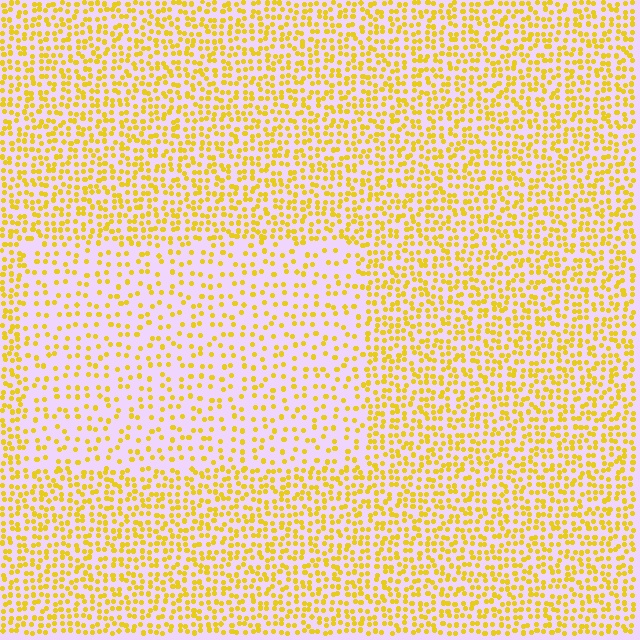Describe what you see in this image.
The image contains small yellow elements arranged at two different densities. A rectangle-shaped region is visible where the elements are less densely packed than the surrounding area.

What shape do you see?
I see a rectangle.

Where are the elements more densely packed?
The elements are more densely packed outside the rectangle boundary.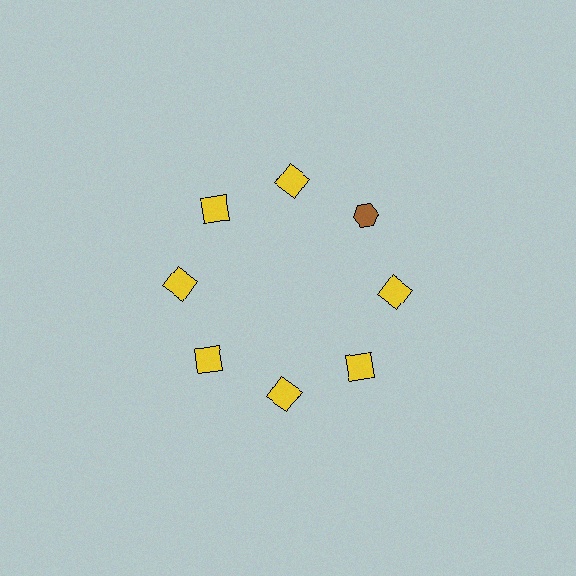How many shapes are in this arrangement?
There are 8 shapes arranged in a ring pattern.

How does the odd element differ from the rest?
It differs in both color (brown instead of yellow) and shape (hexagon instead of square).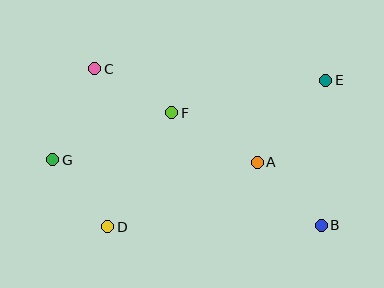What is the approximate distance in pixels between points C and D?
The distance between C and D is approximately 158 pixels.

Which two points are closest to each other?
Points D and G are closest to each other.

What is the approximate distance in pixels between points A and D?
The distance between A and D is approximately 163 pixels.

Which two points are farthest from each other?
Points E and G are farthest from each other.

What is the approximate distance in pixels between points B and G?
The distance between B and G is approximately 276 pixels.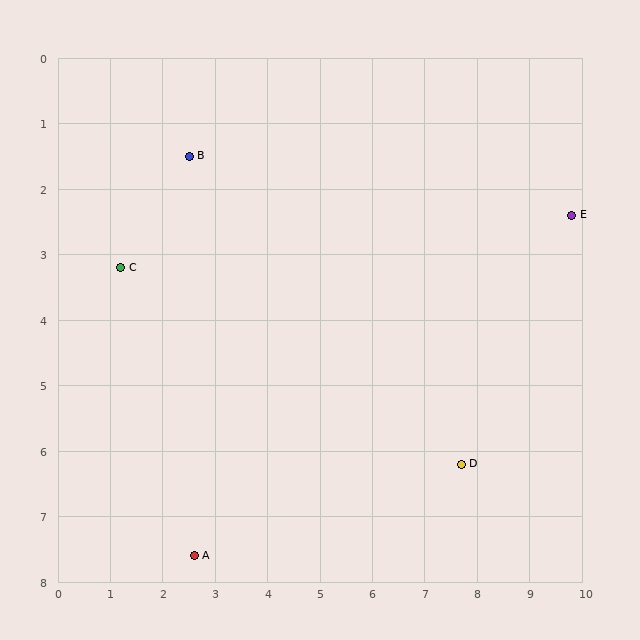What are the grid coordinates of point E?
Point E is at approximately (9.8, 2.4).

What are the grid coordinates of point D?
Point D is at approximately (7.7, 6.2).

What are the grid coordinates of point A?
Point A is at approximately (2.6, 7.6).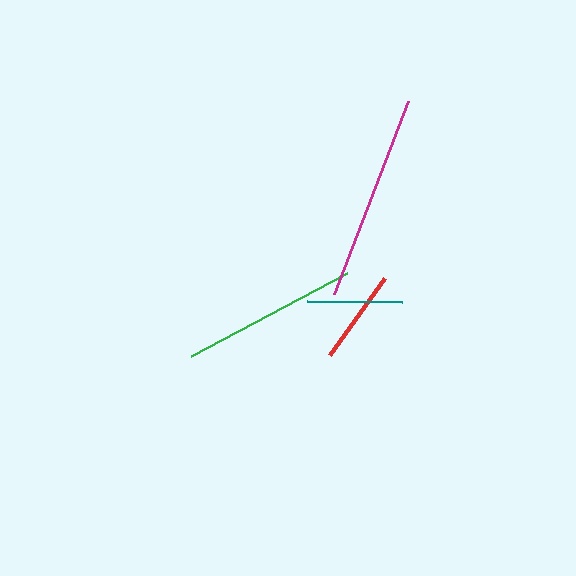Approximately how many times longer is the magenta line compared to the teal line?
The magenta line is approximately 2.2 times the length of the teal line.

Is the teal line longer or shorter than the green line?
The green line is longer than the teal line.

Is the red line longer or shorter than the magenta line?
The magenta line is longer than the red line.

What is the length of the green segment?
The green segment is approximately 177 pixels long.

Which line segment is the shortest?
The red line is the shortest at approximately 95 pixels.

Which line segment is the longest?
The magenta line is the longest at approximately 207 pixels.